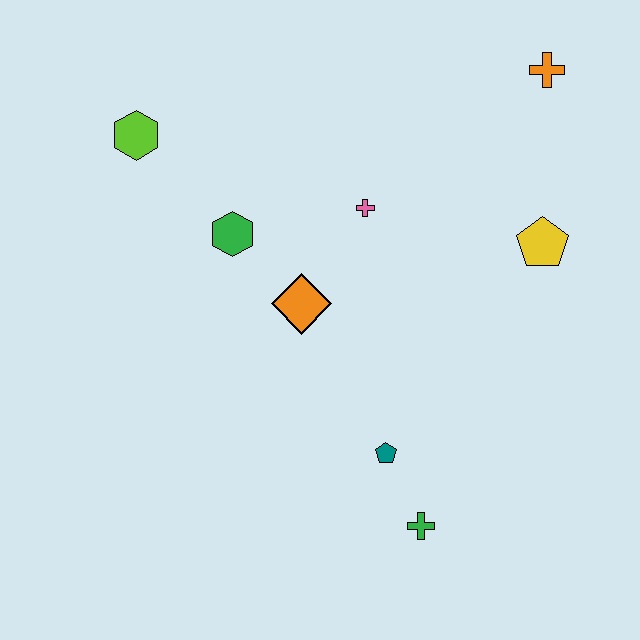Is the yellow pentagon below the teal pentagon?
No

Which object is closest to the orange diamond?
The green hexagon is closest to the orange diamond.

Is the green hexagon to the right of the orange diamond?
No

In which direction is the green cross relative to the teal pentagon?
The green cross is below the teal pentagon.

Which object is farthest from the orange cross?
The green cross is farthest from the orange cross.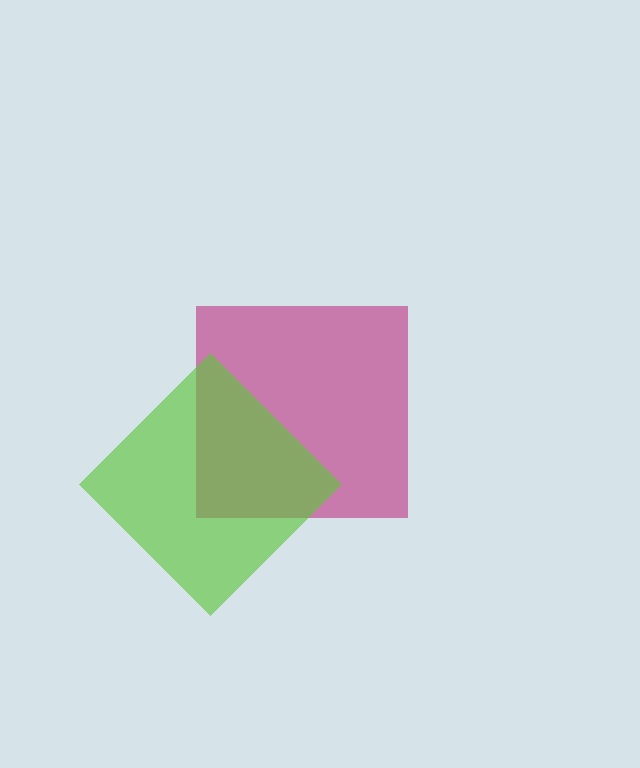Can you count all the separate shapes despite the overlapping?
Yes, there are 2 separate shapes.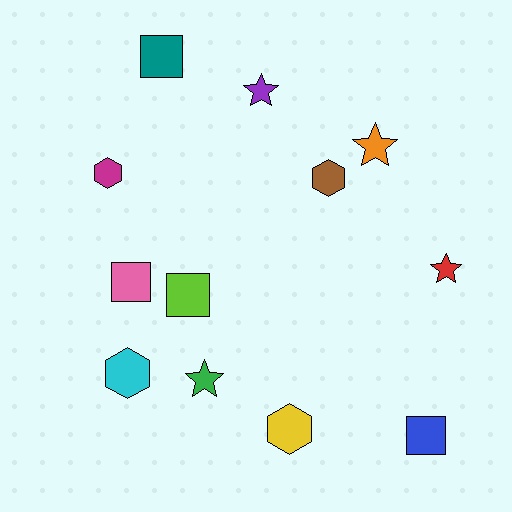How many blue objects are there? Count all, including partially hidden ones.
There is 1 blue object.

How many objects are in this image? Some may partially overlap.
There are 12 objects.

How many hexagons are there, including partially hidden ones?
There are 4 hexagons.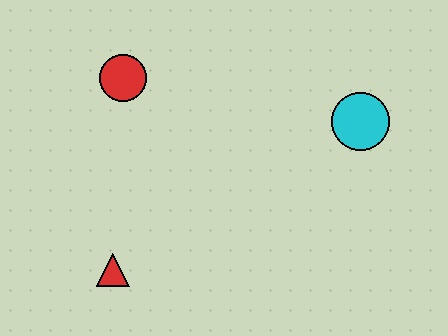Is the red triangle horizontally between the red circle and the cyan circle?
No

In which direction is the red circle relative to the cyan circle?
The red circle is to the left of the cyan circle.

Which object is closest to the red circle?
The red triangle is closest to the red circle.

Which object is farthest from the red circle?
The cyan circle is farthest from the red circle.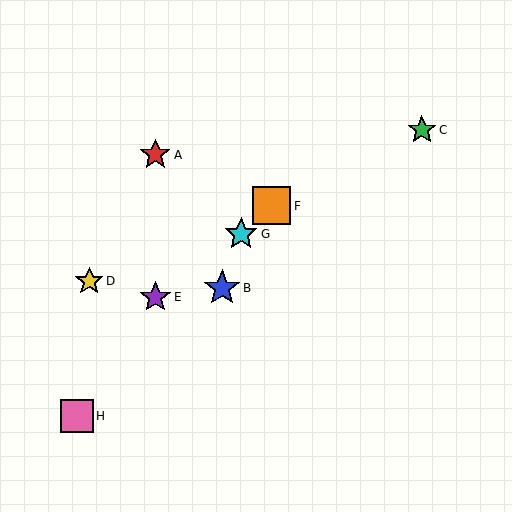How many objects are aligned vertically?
2 objects (A, E) are aligned vertically.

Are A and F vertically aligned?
No, A is at x≈155 and F is at x≈272.